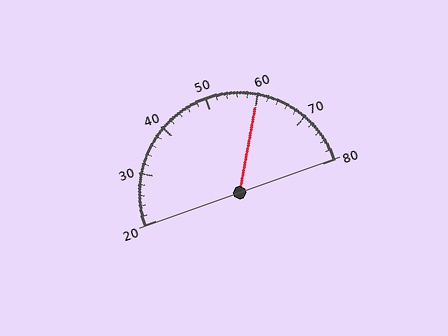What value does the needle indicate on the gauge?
The needle indicates approximately 60.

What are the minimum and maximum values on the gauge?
The gauge ranges from 20 to 80.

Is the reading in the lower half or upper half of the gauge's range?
The reading is in the upper half of the range (20 to 80).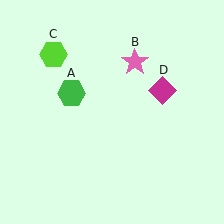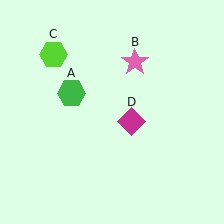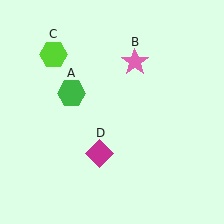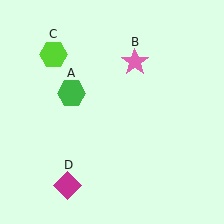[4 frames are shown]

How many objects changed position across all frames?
1 object changed position: magenta diamond (object D).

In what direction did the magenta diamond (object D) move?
The magenta diamond (object D) moved down and to the left.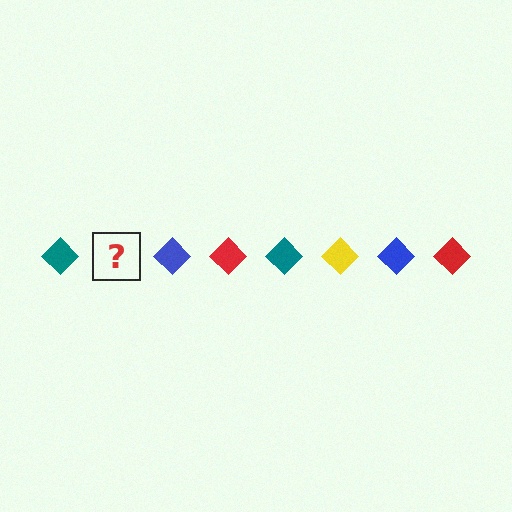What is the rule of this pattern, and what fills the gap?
The rule is that the pattern cycles through teal, yellow, blue, red diamonds. The gap should be filled with a yellow diamond.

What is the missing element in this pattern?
The missing element is a yellow diamond.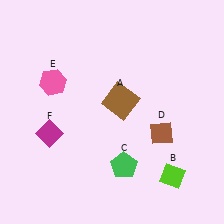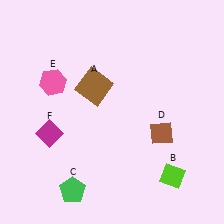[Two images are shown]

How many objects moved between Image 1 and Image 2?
2 objects moved between the two images.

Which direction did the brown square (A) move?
The brown square (A) moved left.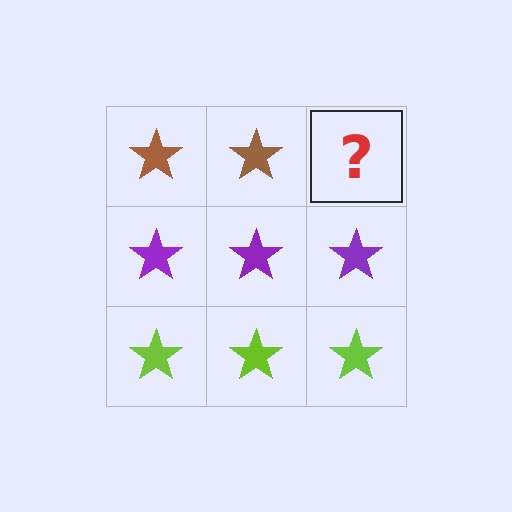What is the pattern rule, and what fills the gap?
The rule is that each row has a consistent color. The gap should be filled with a brown star.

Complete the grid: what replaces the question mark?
The question mark should be replaced with a brown star.